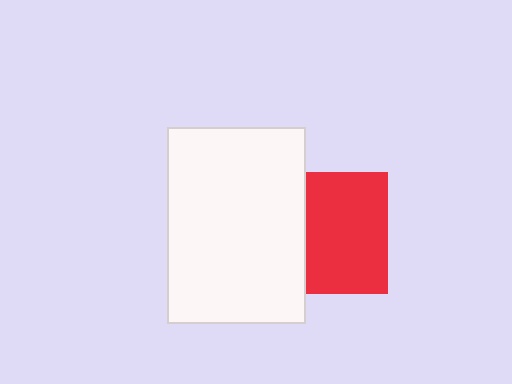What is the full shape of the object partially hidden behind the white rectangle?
The partially hidden object is a red square.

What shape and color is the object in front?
The object in front is a white rectangle.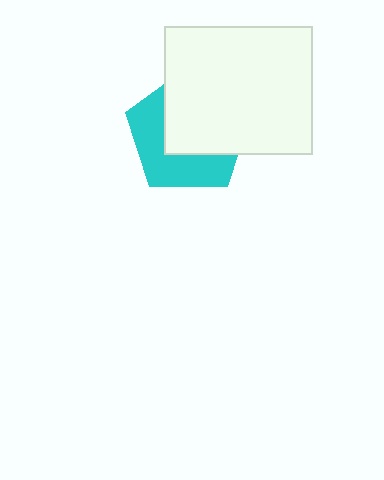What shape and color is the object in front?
The object in front is a white rectangle.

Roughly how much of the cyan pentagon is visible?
A small part of it is visible (roughly 44%).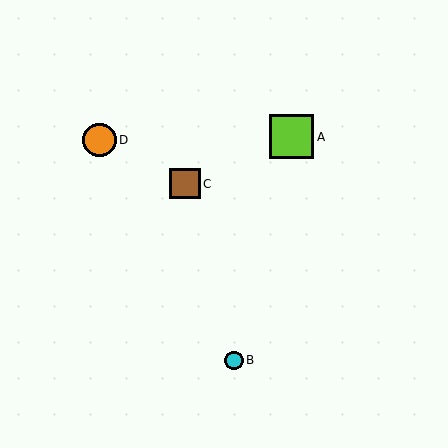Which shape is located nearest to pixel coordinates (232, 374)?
The cyan circle (labeled B) at (234, 360) is nearest to that location.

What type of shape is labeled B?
Shape B is a cyan circle.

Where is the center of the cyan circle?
The center of the cyan circle is at (234, 360).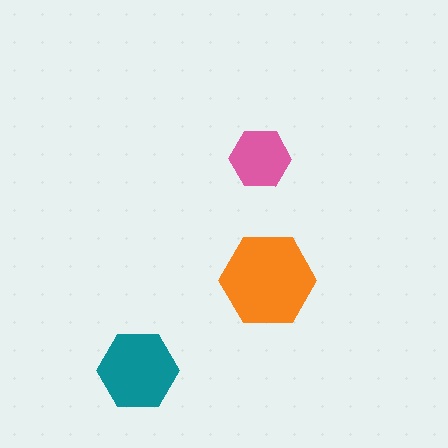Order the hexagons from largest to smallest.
the orange one, the teal one, the pink one.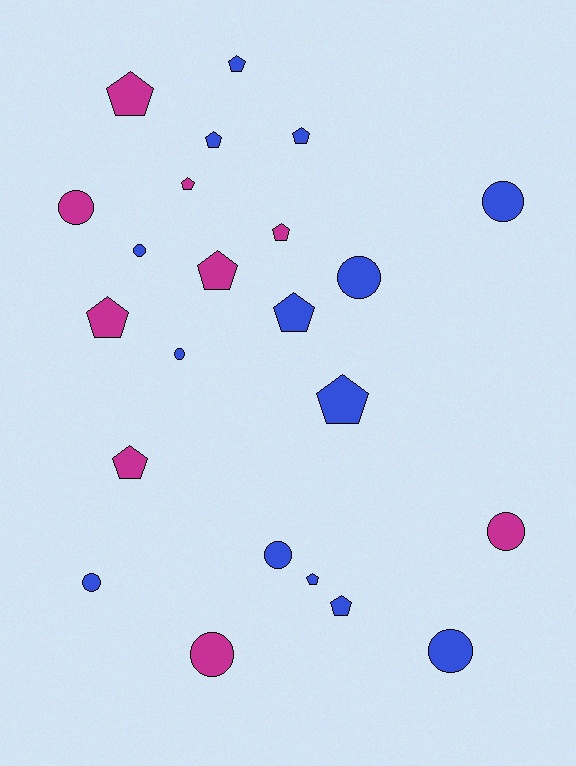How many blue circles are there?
There are 7 blue circles.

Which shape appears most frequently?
Pentagon, with 13 objects.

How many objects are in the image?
There are 23 objects.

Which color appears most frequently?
Blue, with 14 objects.